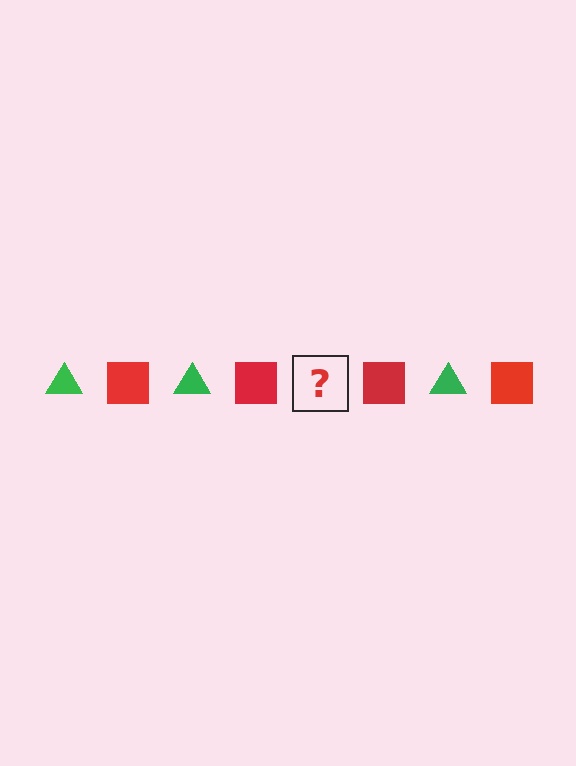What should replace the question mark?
The question mark should be replaced with a green triangle.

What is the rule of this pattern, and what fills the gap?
The rule is that the pattern alternates between green triangle and red square. The gap should be filled with a green triangle.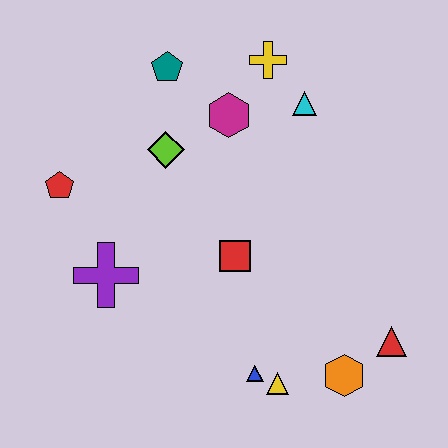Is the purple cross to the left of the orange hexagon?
Yes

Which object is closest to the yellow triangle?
The blue triangle is closest to the yellow triangle.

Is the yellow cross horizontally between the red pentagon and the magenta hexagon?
No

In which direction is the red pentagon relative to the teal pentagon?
The red pentagon is below the teal pentagon.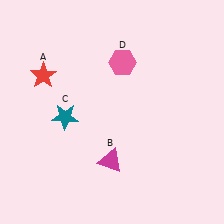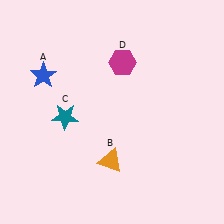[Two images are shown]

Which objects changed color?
A changed from red to blue. B changed from magenta to orange. D changed from pink to magenta.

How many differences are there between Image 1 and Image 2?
There are 3 differences between the two images.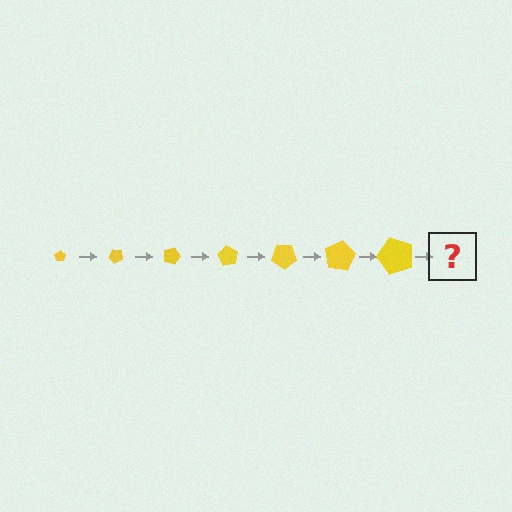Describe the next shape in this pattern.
It should be a pentagon, larger than the previous one and rotated 315 degrees from the start.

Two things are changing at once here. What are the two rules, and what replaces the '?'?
The two rules are that the pentagon grows larger each step and it rotates 45 degrees each step. The '?' should be a pentagon, larger than the previous one and rotated 315 degrees from the start.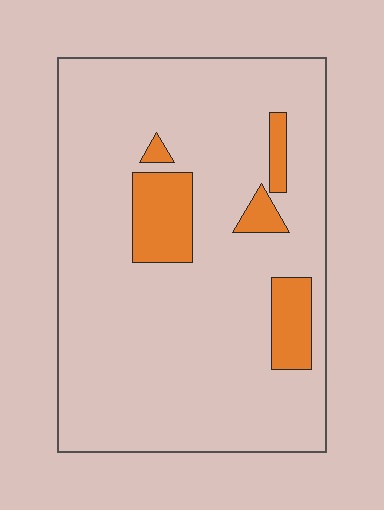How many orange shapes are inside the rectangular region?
5.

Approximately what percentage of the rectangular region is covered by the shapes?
Approximately 10%.